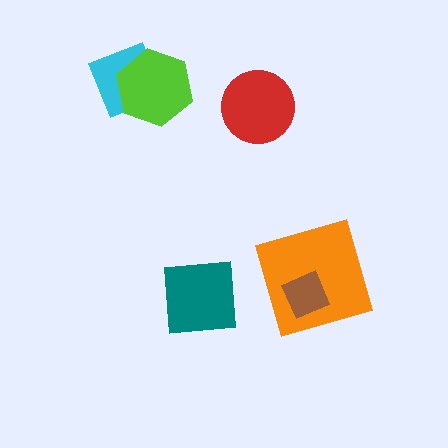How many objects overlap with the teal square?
0 objects overlap with the teal square.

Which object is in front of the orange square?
The brown diamond is in front of the orange square.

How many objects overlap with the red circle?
0 objects overlap with the red circle.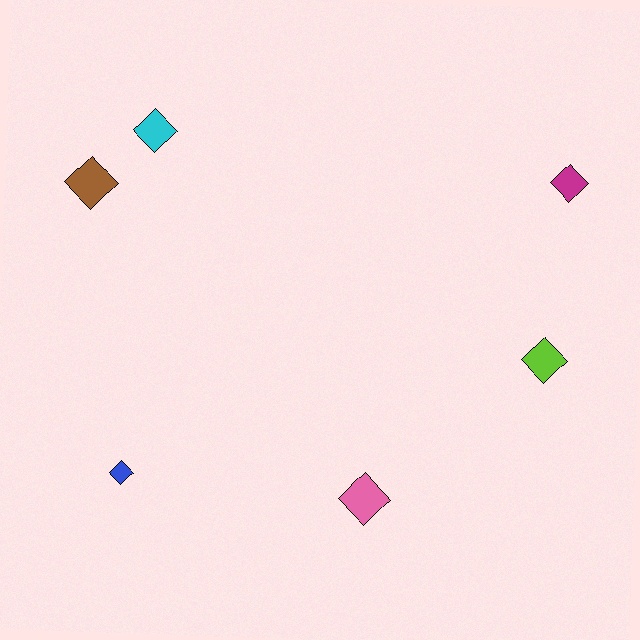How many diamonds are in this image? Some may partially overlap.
There are 6 diamonds.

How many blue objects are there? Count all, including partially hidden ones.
There is 1 blue object.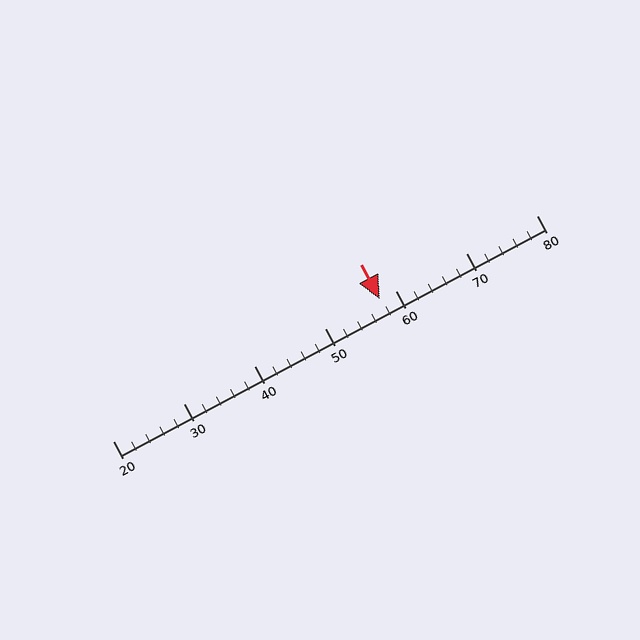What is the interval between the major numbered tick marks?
The major tick marks are spaced 10 units apart.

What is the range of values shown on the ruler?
The ruler shows values from 20 to 80.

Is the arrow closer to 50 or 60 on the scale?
The arrow is closer to 60.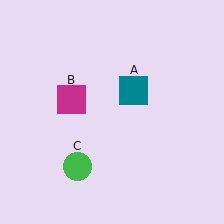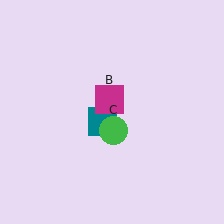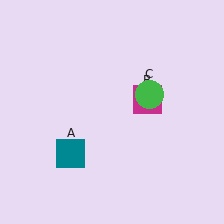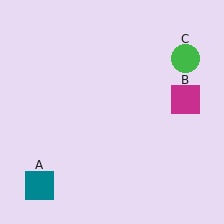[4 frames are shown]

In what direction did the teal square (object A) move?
The teal square (object A) moved down and to the left.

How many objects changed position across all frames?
3 objects changed position: teal square (object A), magenta square (object B), green circle (object C).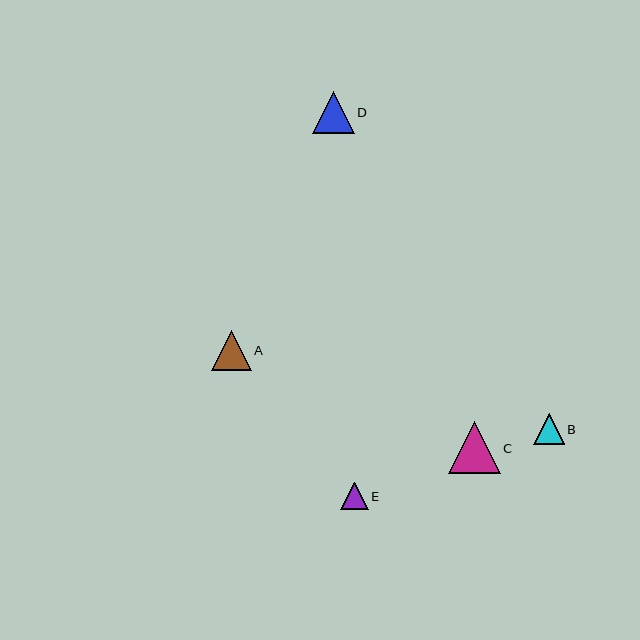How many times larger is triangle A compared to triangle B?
Triangle A is approximately 1.3 times the size of triangle B.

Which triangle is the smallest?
Triangle E is the smallest with a size of approximately 27 pixels.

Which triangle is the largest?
Triangle C is the largest with a size of approximately 52 pixels.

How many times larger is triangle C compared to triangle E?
Triangle C is approximately 1.9 times the size of triangle E.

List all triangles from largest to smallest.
From largest to smallest: C, D, A, B, E.